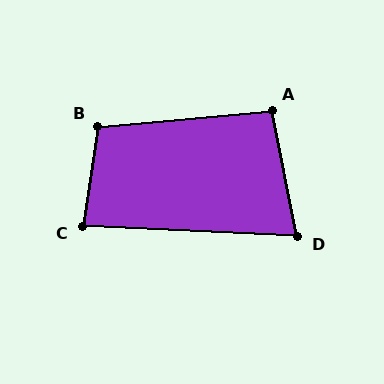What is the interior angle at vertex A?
Approximately 96 degrees (obtuse).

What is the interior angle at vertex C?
Approximately 84 degrees (acute).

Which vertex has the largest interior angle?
B, at approximately 104 degrees.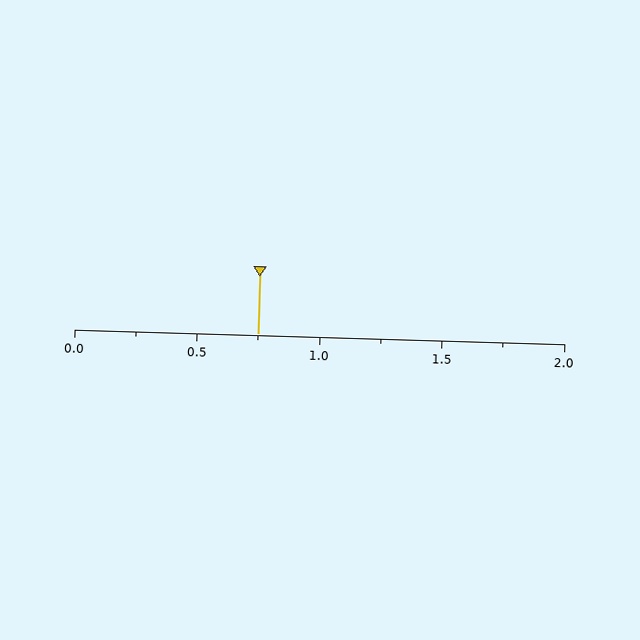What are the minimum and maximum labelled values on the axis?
The axis runs from 0.0 to 2.0.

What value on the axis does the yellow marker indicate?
The marker indicates approximately 0.75.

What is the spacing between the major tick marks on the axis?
The major ticks are spaced 0.5 apart.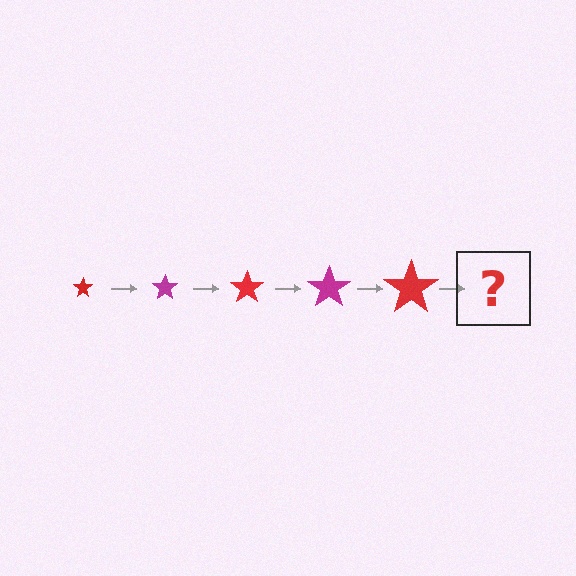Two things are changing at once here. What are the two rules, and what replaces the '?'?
The two rules are that the star grows larger each step and the color cycles through red and magenta. The '?' should be a magenta star, larger than the previous one.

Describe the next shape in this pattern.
It should be a magenta star, larger than the previous one.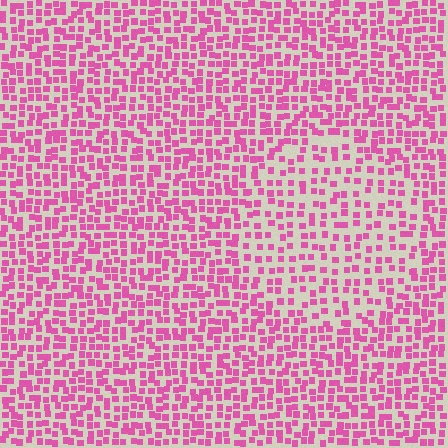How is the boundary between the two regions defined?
The boundary is defined by a change in element density (approximately 1.6x ratio). All elements are the same color, size, and shape.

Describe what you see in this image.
The image contains small pink elements arranged at two different densities. A circle-shaped region is visible where the elements are less densely packed than the surrounding area.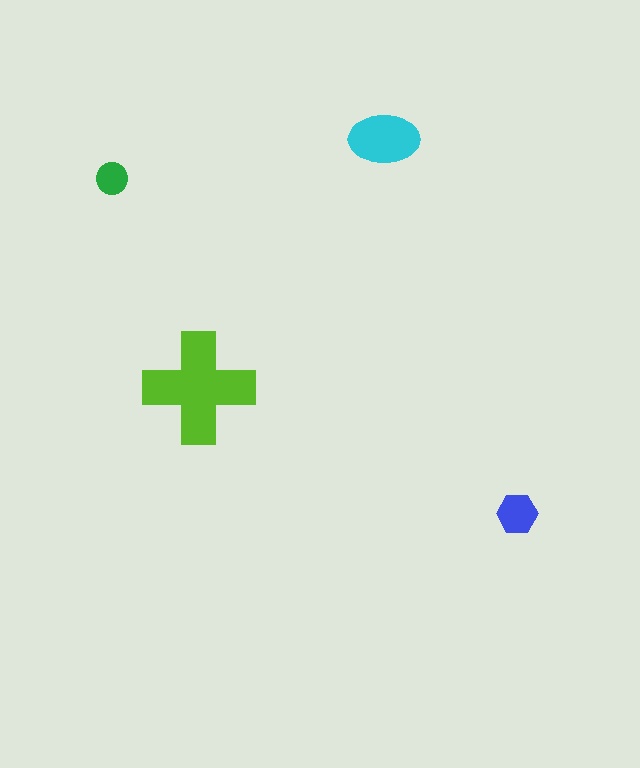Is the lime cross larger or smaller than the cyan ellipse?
Larger.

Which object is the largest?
The lime cross.